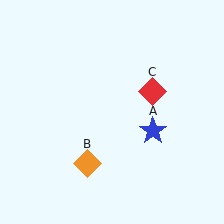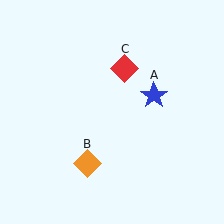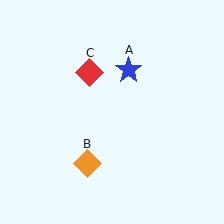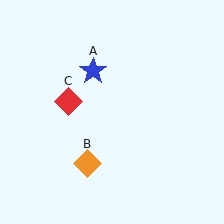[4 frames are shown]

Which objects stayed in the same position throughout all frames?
Orange diamond (object B) remained stationary.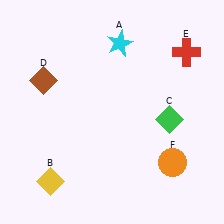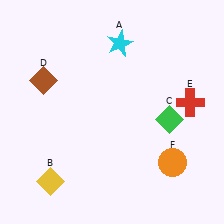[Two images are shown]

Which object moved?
The red cross (E) moved down.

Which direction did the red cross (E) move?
The red cross (E) moved down.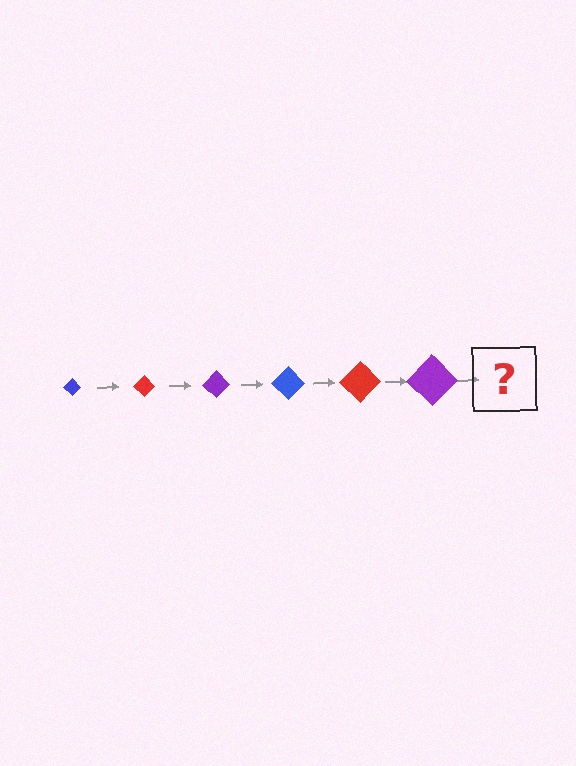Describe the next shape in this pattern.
It should be a blue diamond, larger than the previous one.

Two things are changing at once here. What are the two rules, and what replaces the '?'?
The two rules are that the diamond grows larger each step and the color cycles through blue, red, and purple. The '?' should be a blue diamond, larger than the previous one.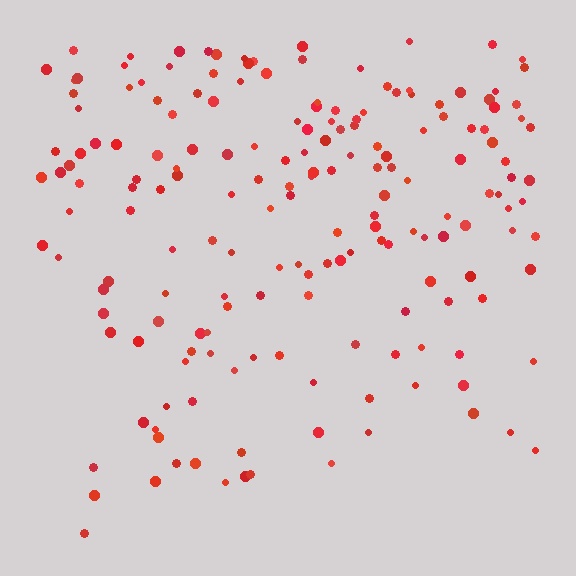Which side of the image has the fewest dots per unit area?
The bottom.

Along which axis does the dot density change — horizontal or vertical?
Vertical.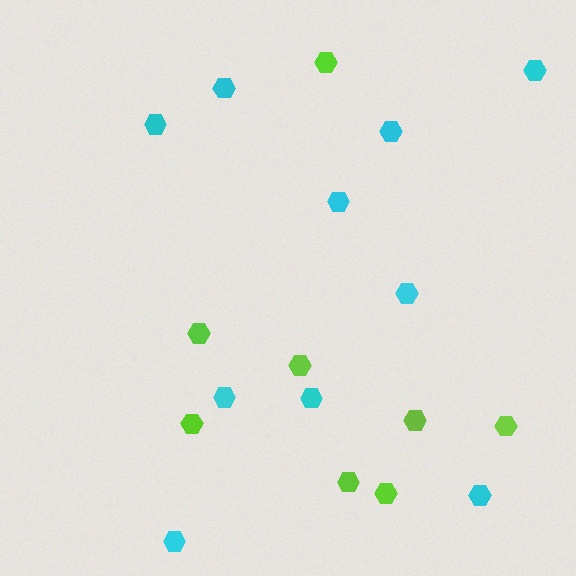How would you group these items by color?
There are 2 groups: one group of cyan hexagons (10) and one group of lime hexagons (8).